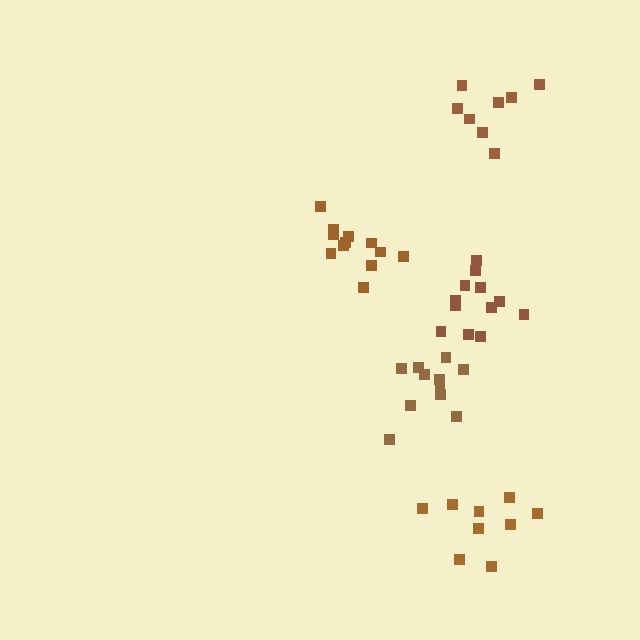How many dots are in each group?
Group 1: 12 dots, Group 2: 8 dots, Group 3: 9 dots, Group 4: 11 dots, Group 5: 12 dots (52 total).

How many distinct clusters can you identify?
There are 5 distinct clusters.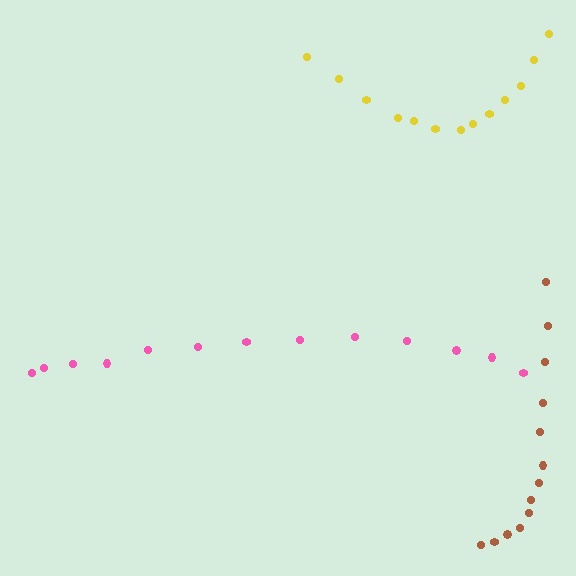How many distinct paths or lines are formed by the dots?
There are 3 distinct paths.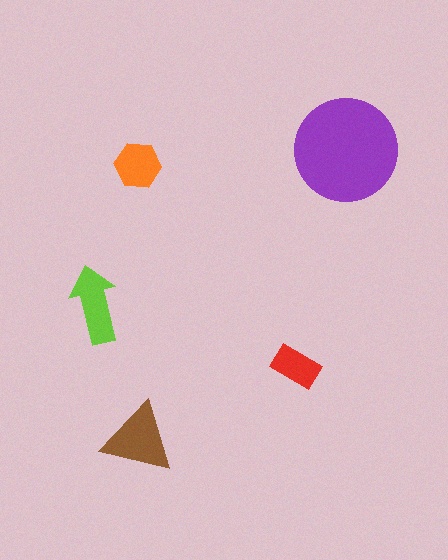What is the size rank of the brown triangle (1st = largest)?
2nd.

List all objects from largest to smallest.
The purple circle, the brown triangle, the lime arrow, the orange hexagon, the red rectangle.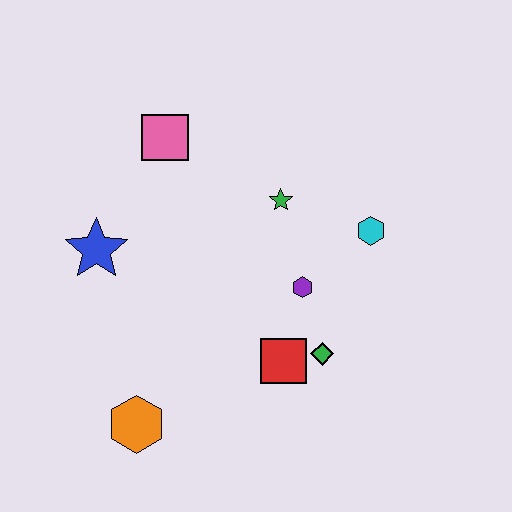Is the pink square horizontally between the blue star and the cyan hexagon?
Yes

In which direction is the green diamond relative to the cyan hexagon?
The green diamond is below the cyan hexagon.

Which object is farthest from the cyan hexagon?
The orange hexagon is farthest from the cyan hexagon.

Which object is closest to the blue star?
The pink square is closest to the blue star.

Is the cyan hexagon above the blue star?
Yes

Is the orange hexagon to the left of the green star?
Yes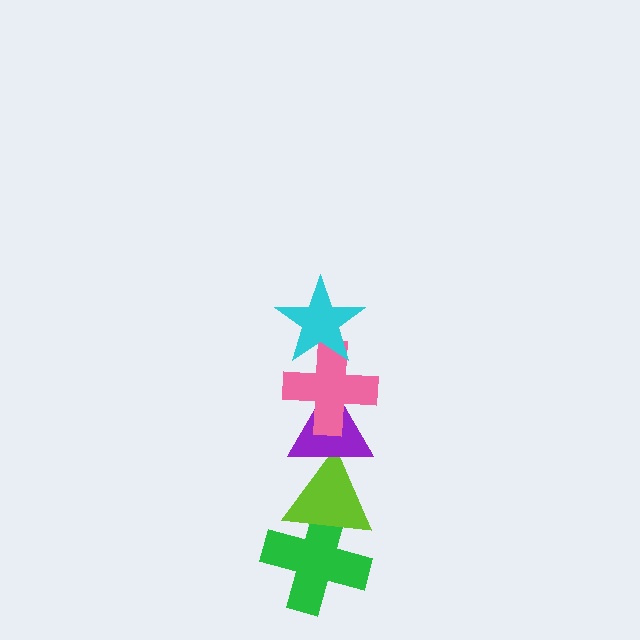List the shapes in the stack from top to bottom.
From top to bottom: the cyan star, the pink cross, the purple triangle, the lime triangle, the green cross.